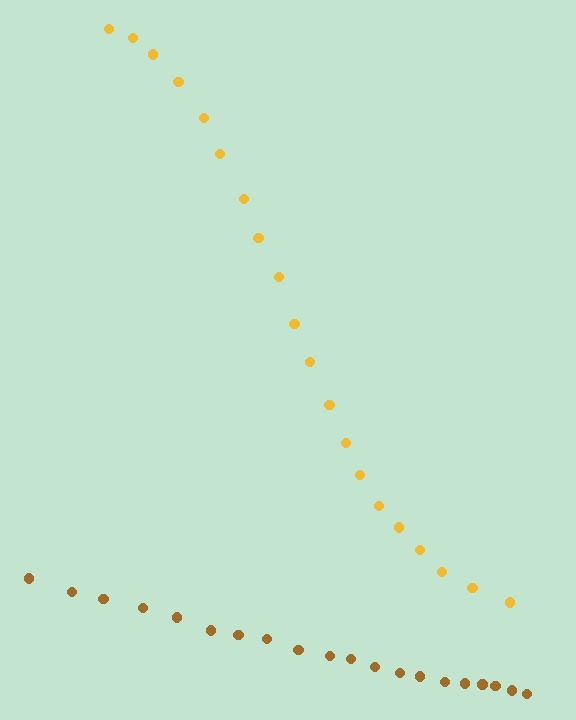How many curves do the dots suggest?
There are 2 distinct paths.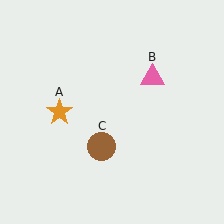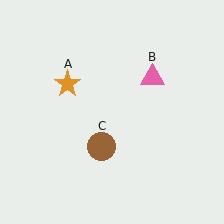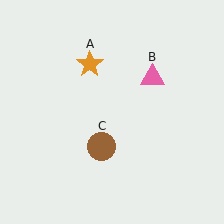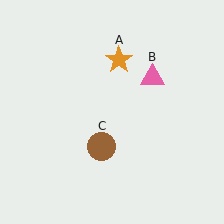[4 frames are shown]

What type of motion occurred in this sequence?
The orange star (object A) rotated clockwise around the center of the scene.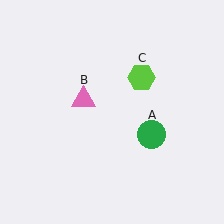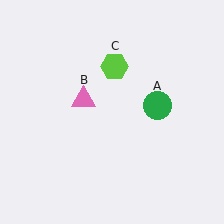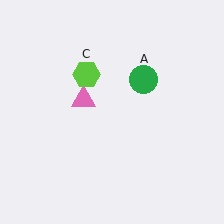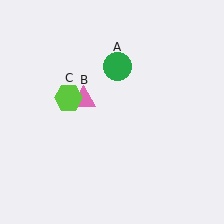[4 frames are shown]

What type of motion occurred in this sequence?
The green circle (object A), lime hexagon (object C) rotated counterclockwise around the center of the scene.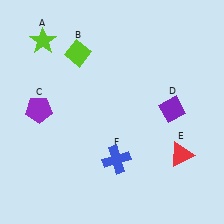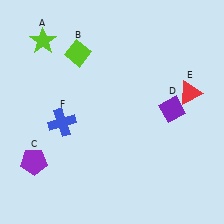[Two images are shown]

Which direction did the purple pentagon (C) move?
The purple pentagon (C) moved down.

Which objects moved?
The objects that moved are: the purple pentagon (C), the red triangle (E), the blue cross (F).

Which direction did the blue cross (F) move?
The blue cross (F) moved left.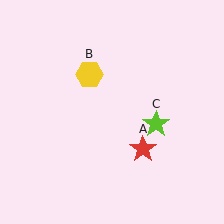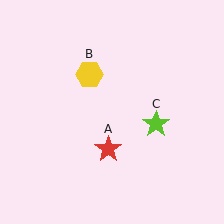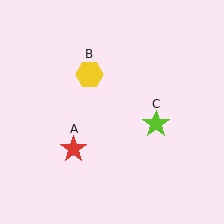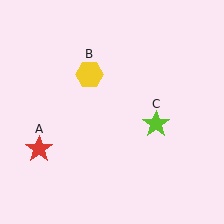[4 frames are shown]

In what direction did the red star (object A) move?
The red star (object A) moved left.